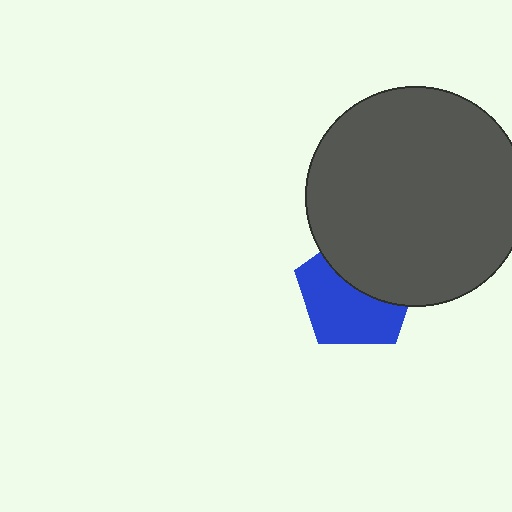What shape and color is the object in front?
The object in front is a dark gray circle.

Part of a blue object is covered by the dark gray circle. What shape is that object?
It is a pentagon.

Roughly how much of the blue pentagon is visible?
About half of it is visible (roughly 56%).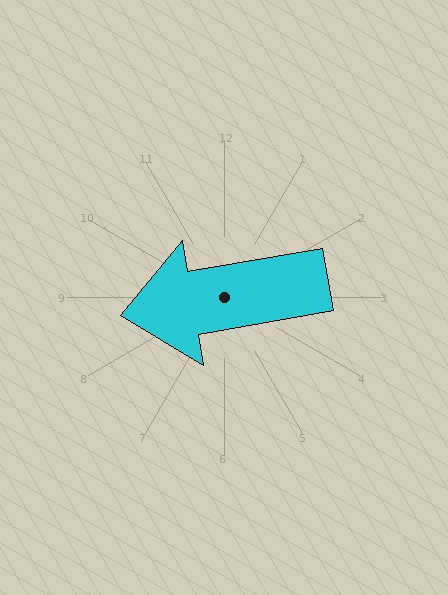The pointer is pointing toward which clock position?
Roughly 9 o'clock.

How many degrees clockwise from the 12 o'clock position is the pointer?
Approximately 260 degrees.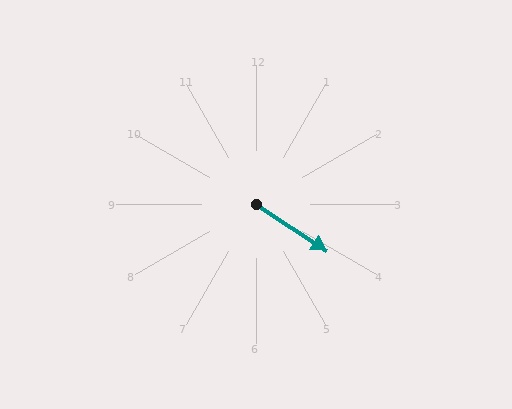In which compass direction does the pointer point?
Southeast.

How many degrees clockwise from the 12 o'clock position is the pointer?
Approximately 123 degrees.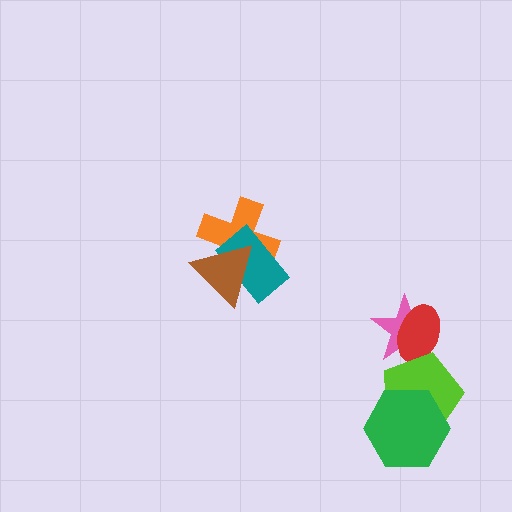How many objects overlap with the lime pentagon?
3 objects overlap with the lime pentagon.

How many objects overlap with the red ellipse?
2 objects overlap with the red ellipse.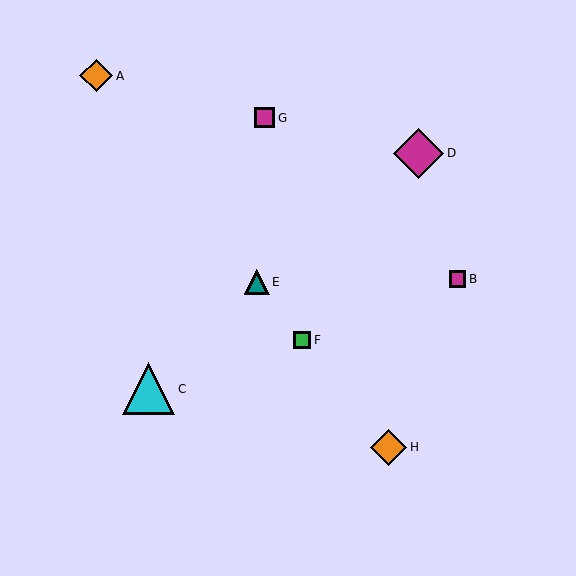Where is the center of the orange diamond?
The center of the orange diamond is at (96, 76).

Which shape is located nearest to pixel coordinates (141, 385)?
The cyan triangle (labeled C) at (149, 389) is nearest to that location.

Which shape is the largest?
The cyan triangle (labeled C) is the largest.